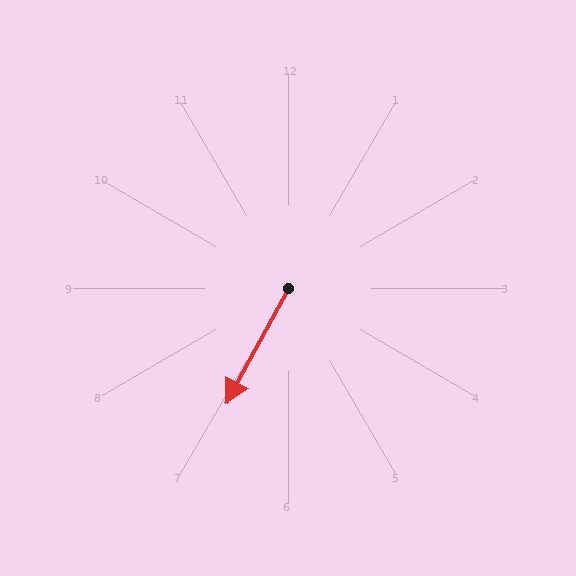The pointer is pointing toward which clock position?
Roughly 7 o'clock.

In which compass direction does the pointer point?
Southwest.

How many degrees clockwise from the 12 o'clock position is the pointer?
Approximately 208 degrees.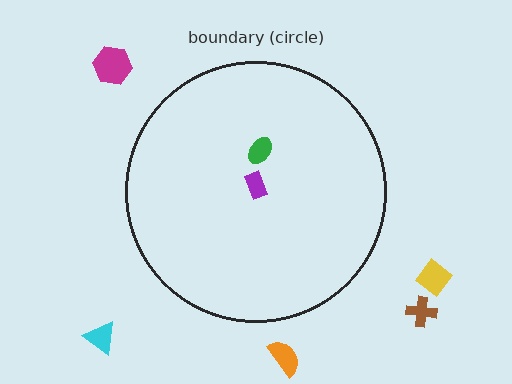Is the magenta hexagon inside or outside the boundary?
Outside.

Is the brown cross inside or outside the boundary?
Outside.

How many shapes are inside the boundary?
2 inside, 5 outside.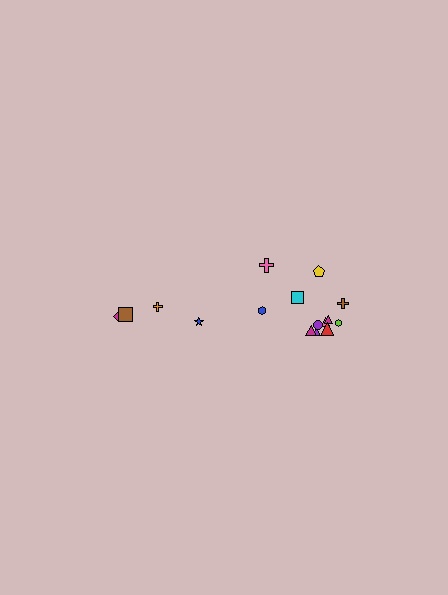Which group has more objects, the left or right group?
The right group.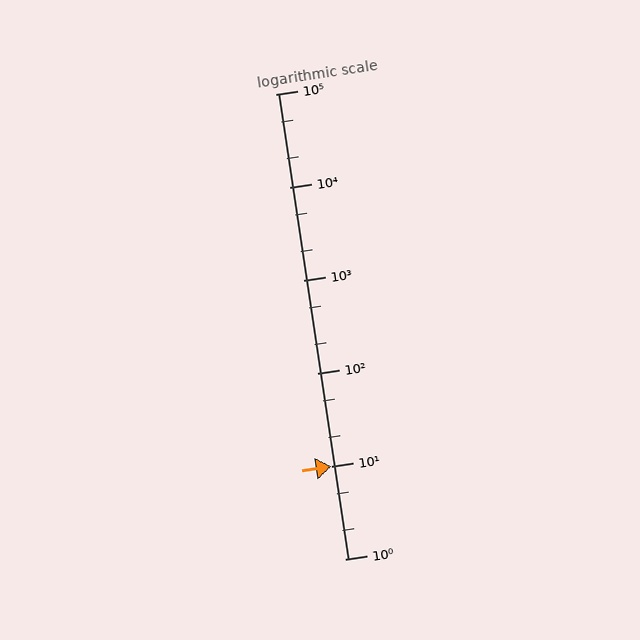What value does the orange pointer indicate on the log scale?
The pointer indicates approximately 10.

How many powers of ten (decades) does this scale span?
The scale spans 5 decades, from 1 to 100000.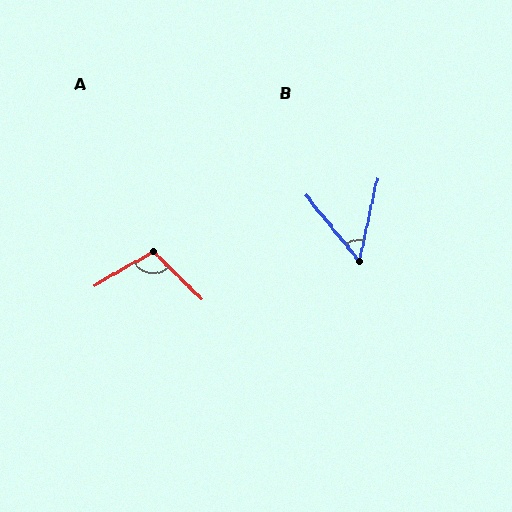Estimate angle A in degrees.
Approximately 106 degrees.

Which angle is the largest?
A, at approximately 106 degrees.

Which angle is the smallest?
B, at approximately 51 degrees.